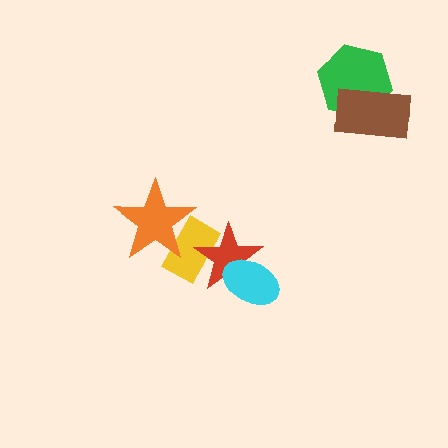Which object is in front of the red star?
The cyan ellipse is in front of the red star.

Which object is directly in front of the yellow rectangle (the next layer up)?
The red star is directly in front of the yellow rectangle.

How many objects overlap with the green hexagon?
1 object overlaps with the green hexagon.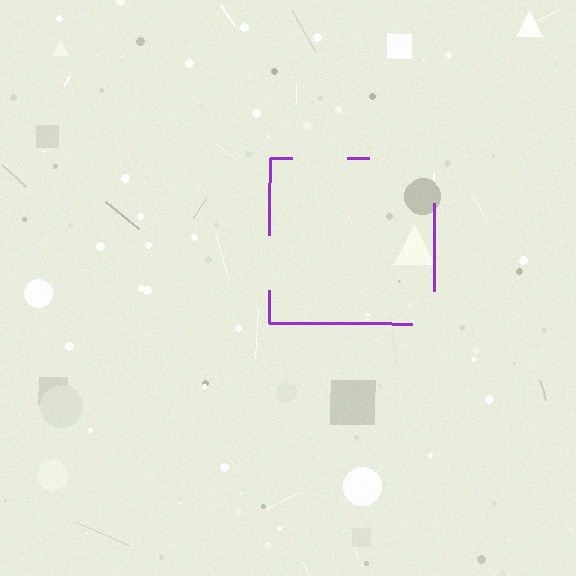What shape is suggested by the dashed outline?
The dashed outline suggests a square.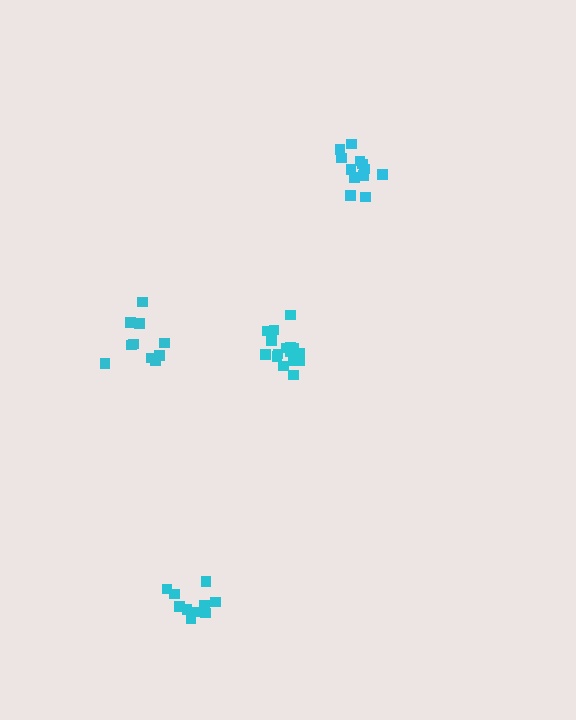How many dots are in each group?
Group 1: 16 dots, Group 2: 10 dots, Group 3: 12 dots, Group 4: 10 dots (48 total).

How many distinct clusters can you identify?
There are 4 distinct clusters.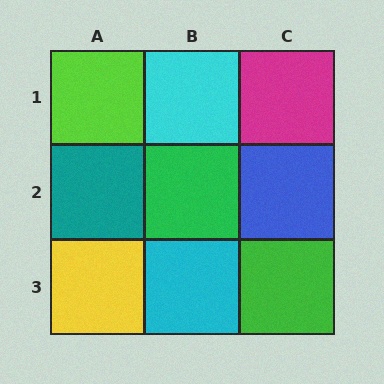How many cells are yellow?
1 cell is yellow.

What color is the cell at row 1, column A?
Lime.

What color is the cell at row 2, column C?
Blue.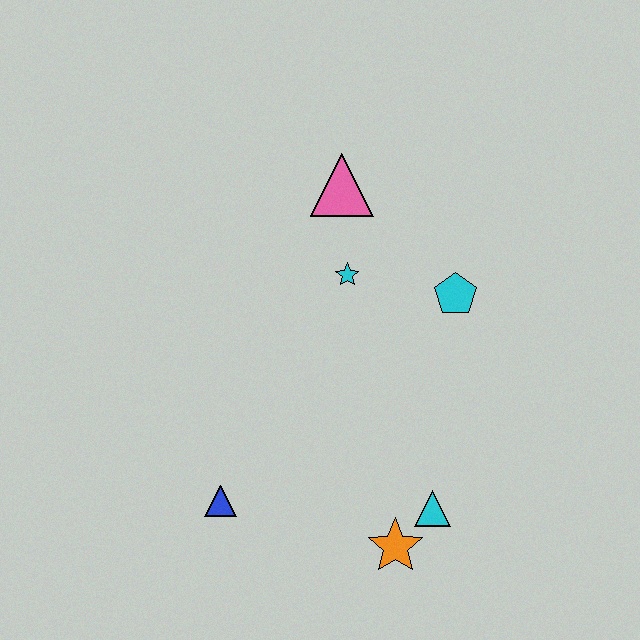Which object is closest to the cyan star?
The pink triangle is closest to the cyan star.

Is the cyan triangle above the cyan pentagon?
No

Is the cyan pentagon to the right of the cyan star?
Yes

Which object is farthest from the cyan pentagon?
The blue triangle is farthest from the cyan pentagon.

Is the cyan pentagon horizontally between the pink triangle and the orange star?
No